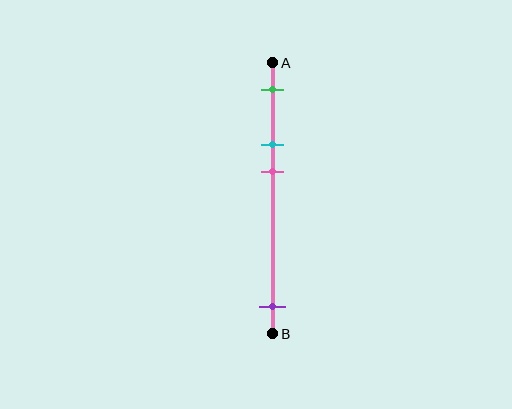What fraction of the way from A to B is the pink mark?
The pink mark is approximately 40% (0.4) of the way from A to B.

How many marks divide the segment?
There are 4 marks dividing the segment.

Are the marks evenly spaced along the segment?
No, the marks are not evenly spaced.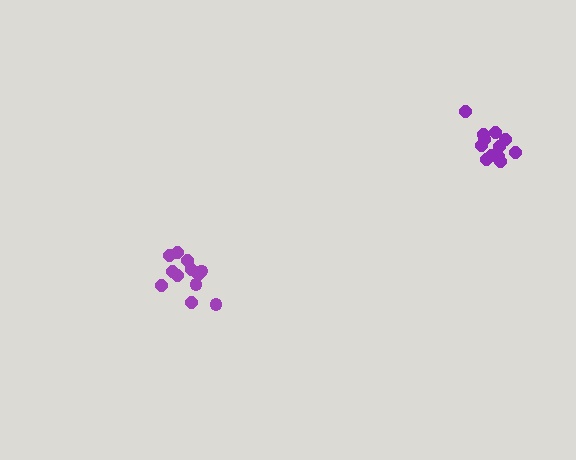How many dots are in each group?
Group 1: 12 dots, Group 2: 12 dots (24 total).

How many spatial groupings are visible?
There are 2 spatial groupings.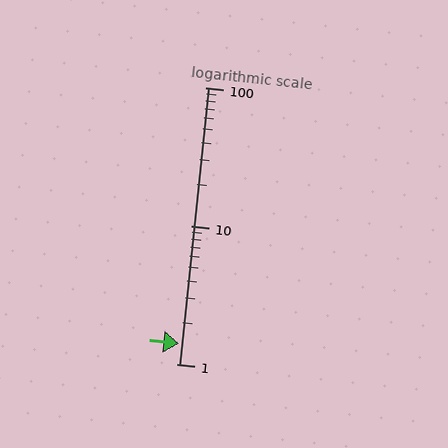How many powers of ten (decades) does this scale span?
The scale spans 2 decades, from 1 to 100.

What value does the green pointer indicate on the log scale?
The pointer indicates approximately 1.4.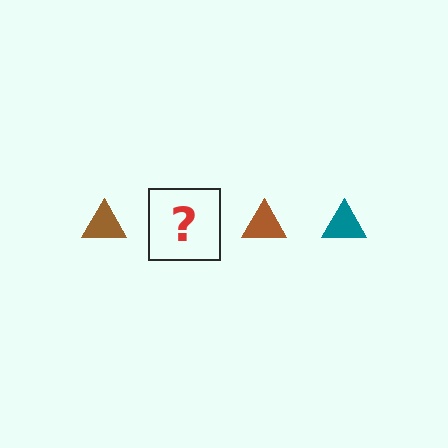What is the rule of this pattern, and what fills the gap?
The rule is that the pattern cycles through brown, teal triangles. The gap should be filled with a teal triangle.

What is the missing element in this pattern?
The missing element is a teal triangle.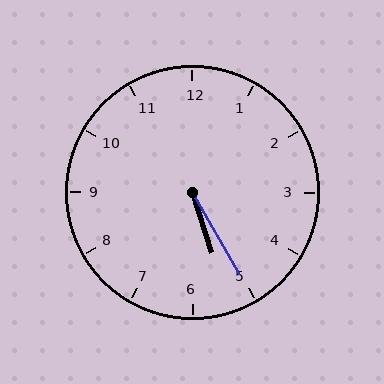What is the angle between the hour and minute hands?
Approximately 12 degrees.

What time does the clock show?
5:25.